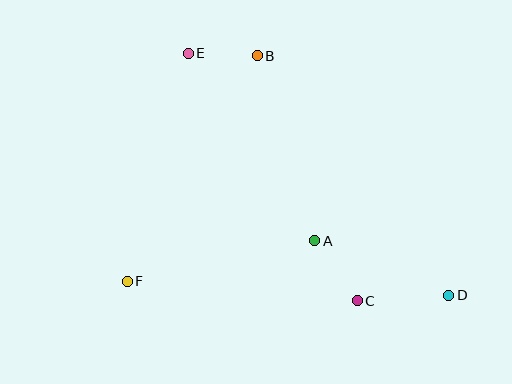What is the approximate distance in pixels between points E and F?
The distance between E and F is approximately 236 pixels.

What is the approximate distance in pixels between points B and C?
The distance between B and C is approximately 265 pixels.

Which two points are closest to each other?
Points B and E are closest to each other.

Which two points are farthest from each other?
Points D and E are farthest from each other.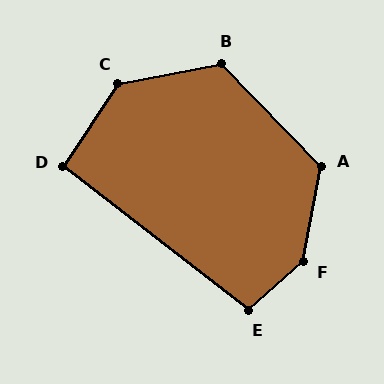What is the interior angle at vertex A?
Approximately 126 degrees (obtuse).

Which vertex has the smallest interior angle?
D, at approximately 94 degrees.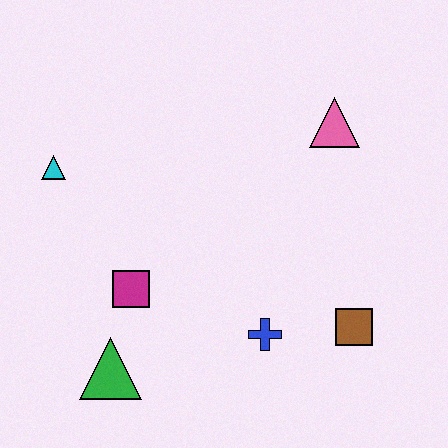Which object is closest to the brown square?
The blue cross is closest to the brown square.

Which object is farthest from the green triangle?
The pink triangle is farthest from the green triangle.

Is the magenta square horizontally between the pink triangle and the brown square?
No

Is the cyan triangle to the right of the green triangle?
No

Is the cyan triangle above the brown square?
Yes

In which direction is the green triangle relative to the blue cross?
The green triangle is to the left of the blue cross.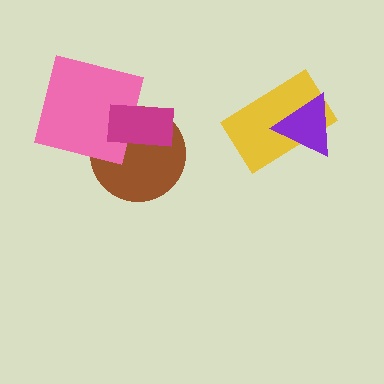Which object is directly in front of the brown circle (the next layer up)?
The pink square is directly in front of the brown circle.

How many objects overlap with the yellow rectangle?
1 object overlaps with the yellow rectangle.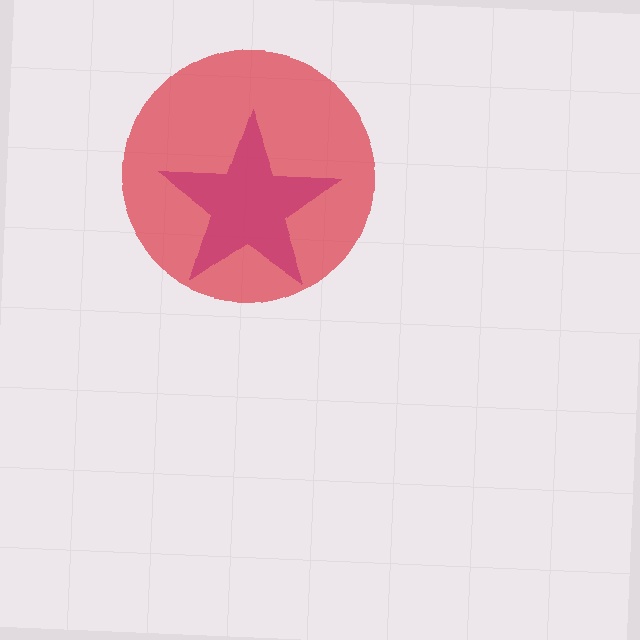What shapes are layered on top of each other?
The layered shapes are: a purple star, a red circle.